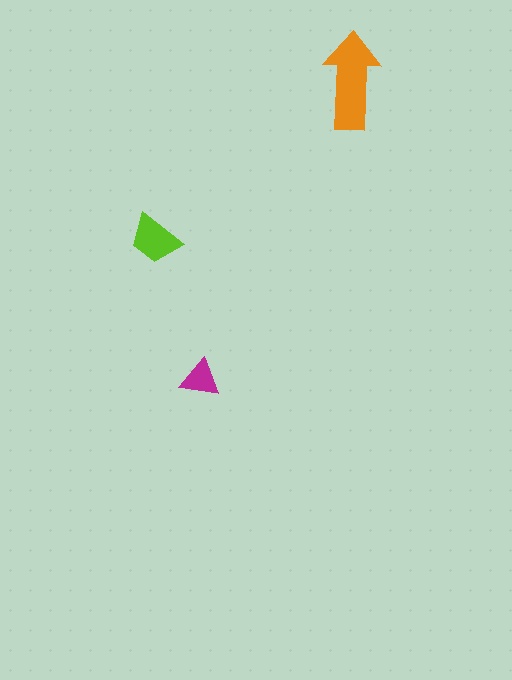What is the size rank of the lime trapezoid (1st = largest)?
2nd.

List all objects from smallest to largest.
The magenta triangle, the lime trapezoid, the orange arrow.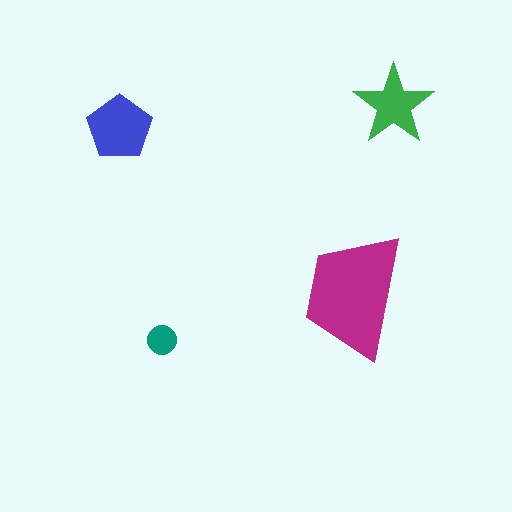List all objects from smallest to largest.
The teal circle, the green star, the blue pentagon, the magenta trapezoid.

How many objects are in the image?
There are 4 objects in the image.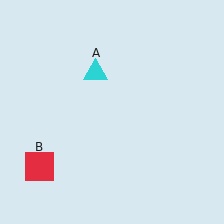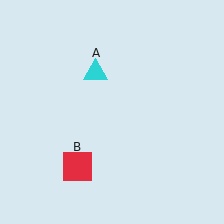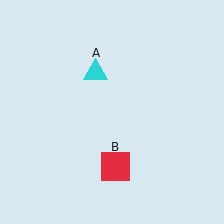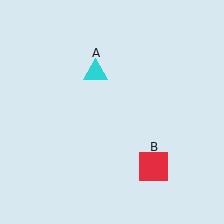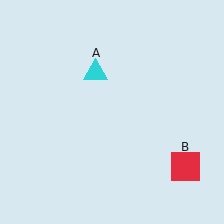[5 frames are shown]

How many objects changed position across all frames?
1 object changed position: red square (object B).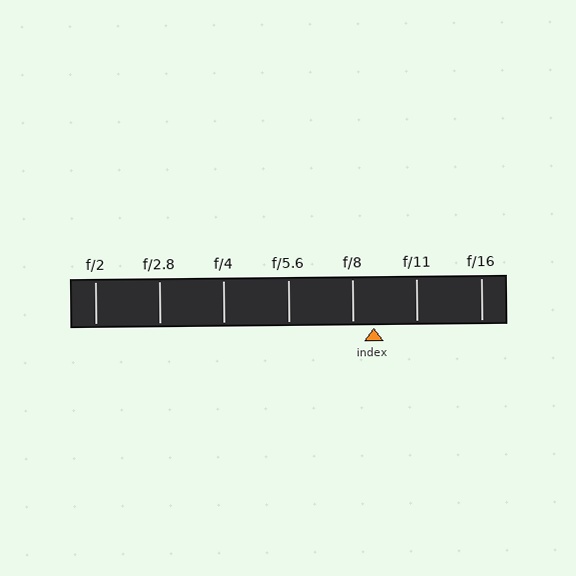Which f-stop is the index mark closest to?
The index mark is closest to f/8.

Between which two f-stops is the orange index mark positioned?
The index mark is between f/8 and f/11.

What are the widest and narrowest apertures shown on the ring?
The widest aperture shown is f/2 and the narrowest is f/16.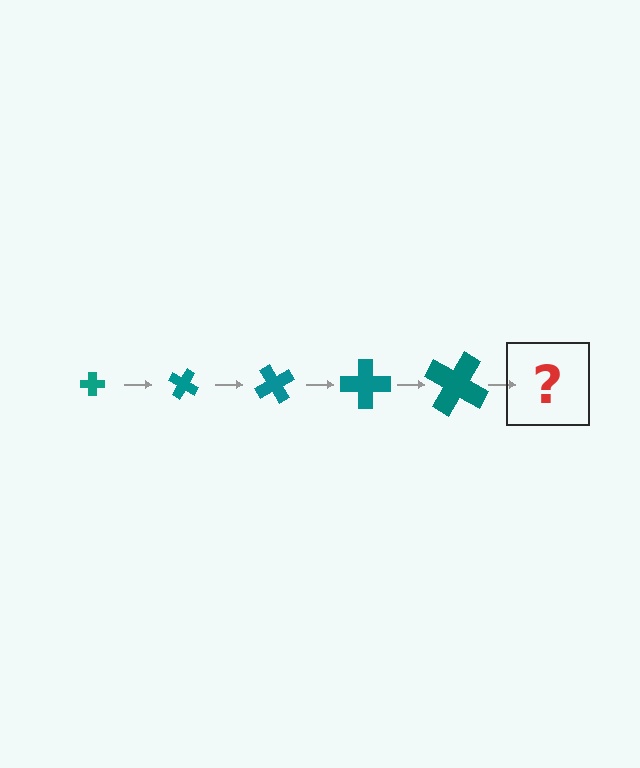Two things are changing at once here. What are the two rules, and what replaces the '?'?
The two rules are that the cross grows larger each step and it rotates 30 degrees each step. The '?' should be a cross, larger than the previous one and rotated 150 degrees from the start.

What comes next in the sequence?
The next element should be a cross, larger than the previous one and rotated 150 degrees from the start.